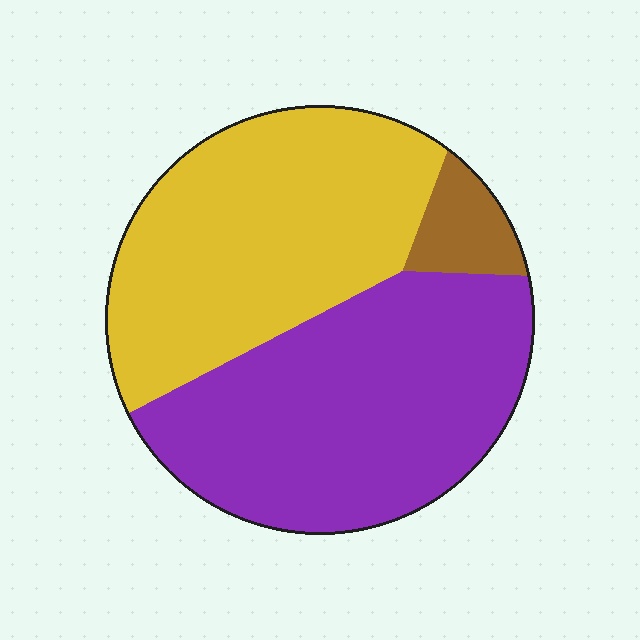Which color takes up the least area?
Brown, at roughly 5%.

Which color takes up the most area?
Purple, at roughly 50%.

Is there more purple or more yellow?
Purple.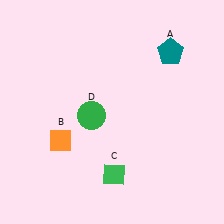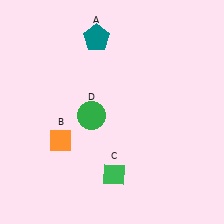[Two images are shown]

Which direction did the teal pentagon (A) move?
The teal pentagon (A) moved left.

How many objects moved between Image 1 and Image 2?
1 object moved between the two images.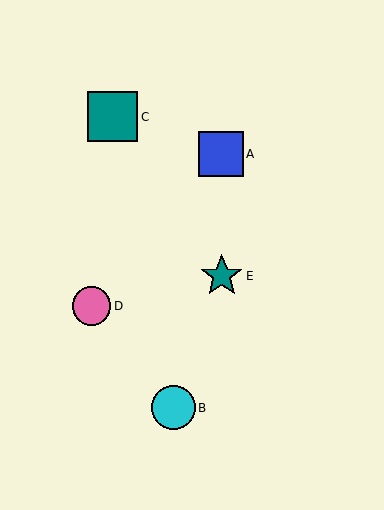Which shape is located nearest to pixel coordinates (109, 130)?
The teal square (labeled C) at (113, 117) is nearest to that location.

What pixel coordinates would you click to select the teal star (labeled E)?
Click at (222, 276) to select the teal star E.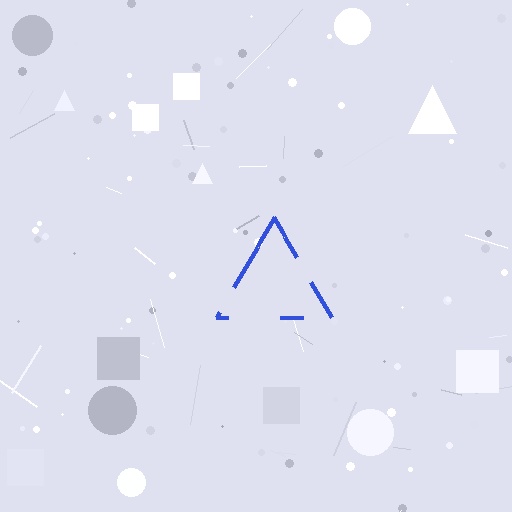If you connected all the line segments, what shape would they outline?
They would outline a triangle.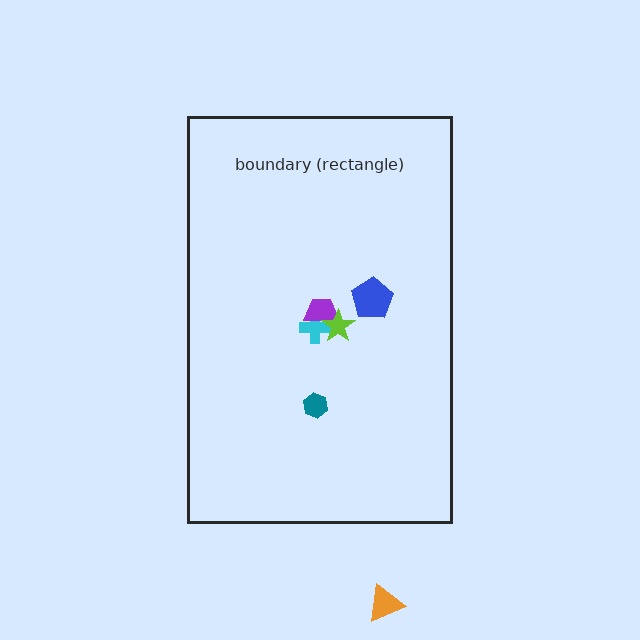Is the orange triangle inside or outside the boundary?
Outside.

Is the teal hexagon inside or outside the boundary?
Inside.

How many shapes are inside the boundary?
5 inside, 1 outside.